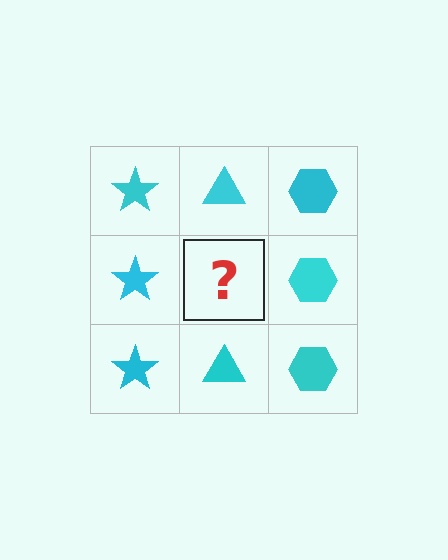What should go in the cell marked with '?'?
The missing cell should contain a cyan triangle.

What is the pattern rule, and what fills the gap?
The rule is that each column has a consistent shape. The gap should be filled with a cyan triangle.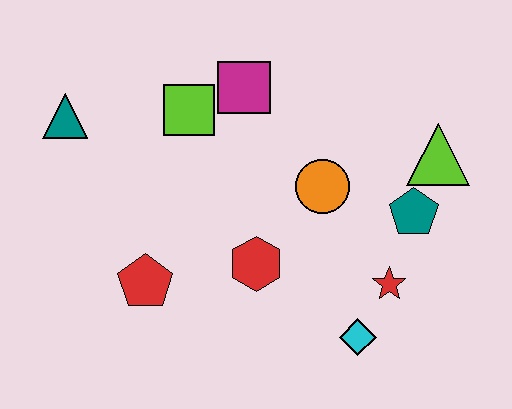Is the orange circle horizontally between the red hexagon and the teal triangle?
No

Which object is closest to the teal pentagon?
The lime triangle is closest to the teal pentagon.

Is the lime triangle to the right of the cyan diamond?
Yes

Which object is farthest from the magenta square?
The cyan diamond is farthest from the magenta square.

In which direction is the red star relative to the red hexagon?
The red star is to the right of the red hexagon.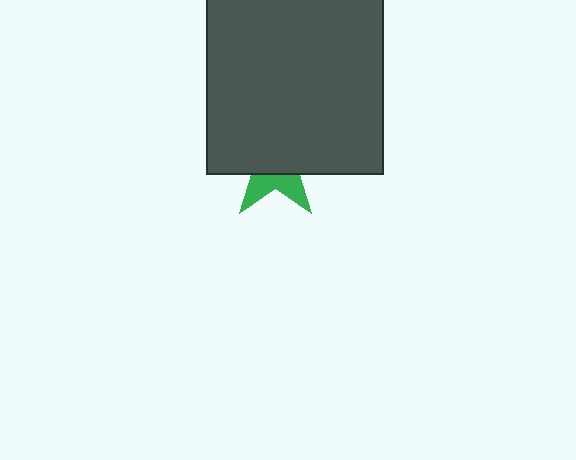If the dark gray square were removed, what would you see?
You would see the complete green star.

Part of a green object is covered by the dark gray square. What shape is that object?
It is a star.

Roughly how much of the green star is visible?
A small part of it is visible (roughly 32%).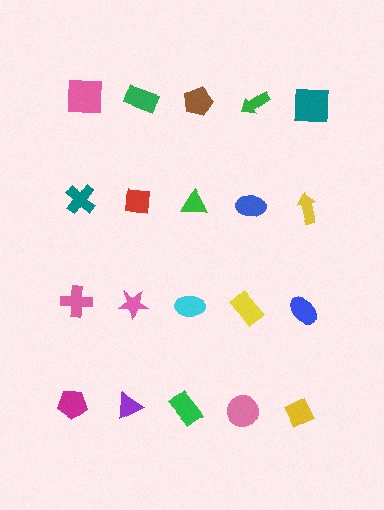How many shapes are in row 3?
5 shapes.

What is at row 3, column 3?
A cyan ellipse.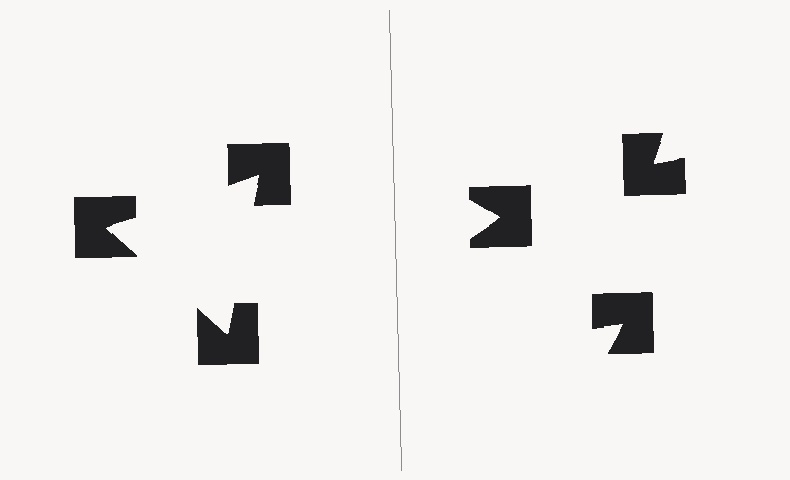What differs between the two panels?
The notched squares are positioned identically on both sides; only the wedge orientations differ. On the left they align to a triangle; on the right they are misaligned.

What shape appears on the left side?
An illusory triangle.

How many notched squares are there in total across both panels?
6 — 3 on each side.